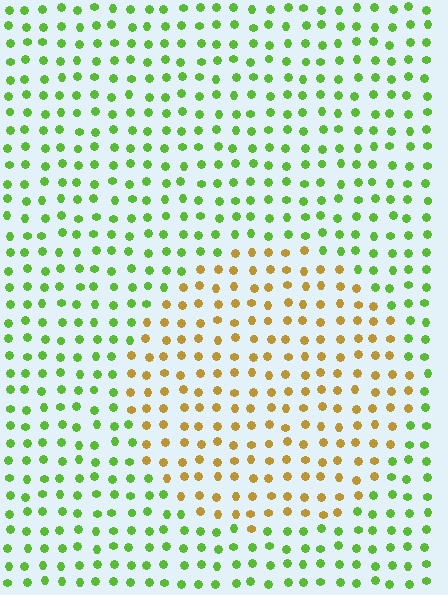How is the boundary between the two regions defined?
The boundary is defined purely by a slight shift in hue (about 61 degrees). Spacing, size, and orientation are identical on both sides.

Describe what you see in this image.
The image is filled with small lime elements in a uniform arrangement. A circle-shaped region is visible where the elements are tinted to a slightly different hue, forming a subtle color boundary.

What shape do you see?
I see a circle.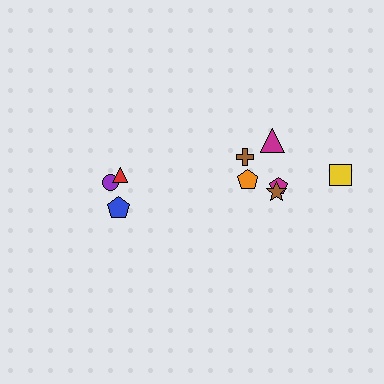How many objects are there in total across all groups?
There are 9 objects.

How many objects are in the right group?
There are 6 objects.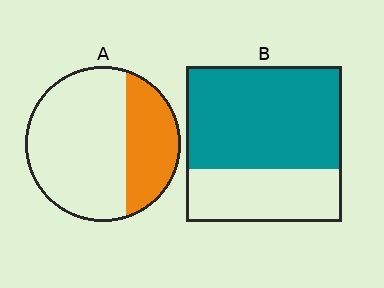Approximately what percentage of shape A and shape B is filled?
A is approximately 30% and B is approximately 65%.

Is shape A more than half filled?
No.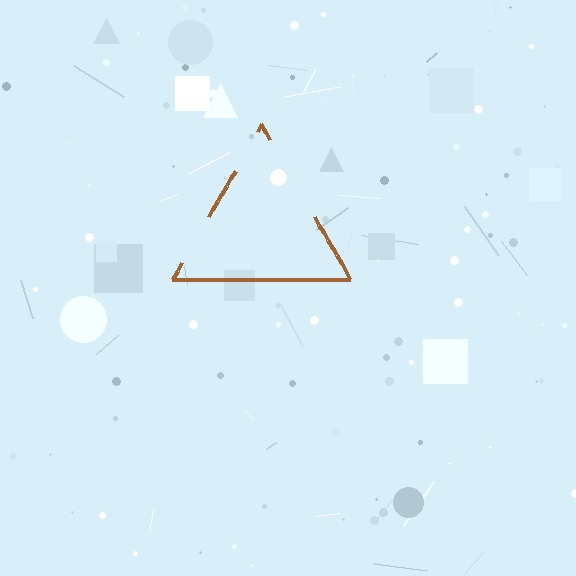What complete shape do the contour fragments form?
The contour fragments form a triangle.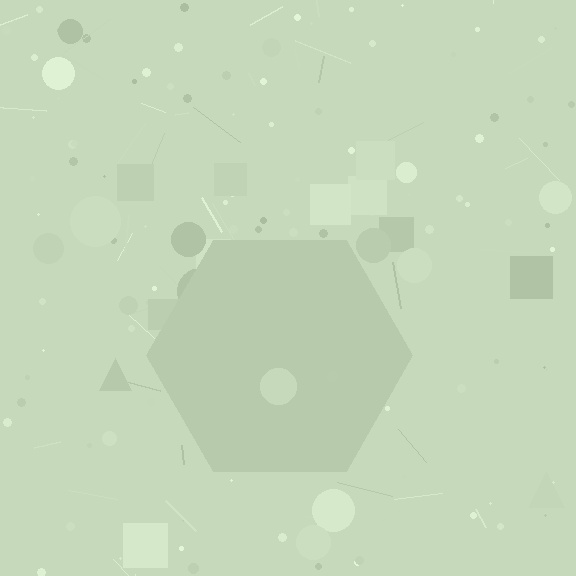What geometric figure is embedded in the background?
A hexagon is embedded in the background.